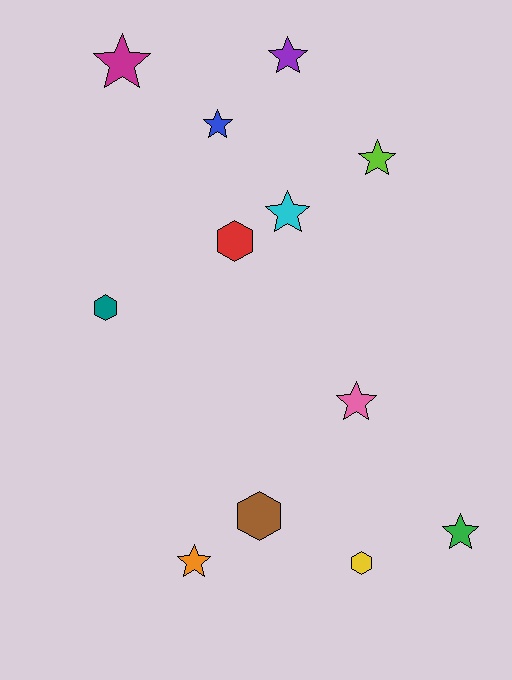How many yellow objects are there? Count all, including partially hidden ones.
There is 1 yellow object.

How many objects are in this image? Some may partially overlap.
There are 12 objects.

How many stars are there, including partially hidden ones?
There are 8 stars.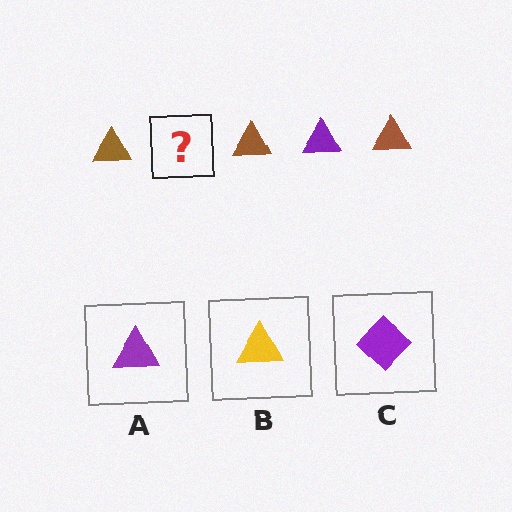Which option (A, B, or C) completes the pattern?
A.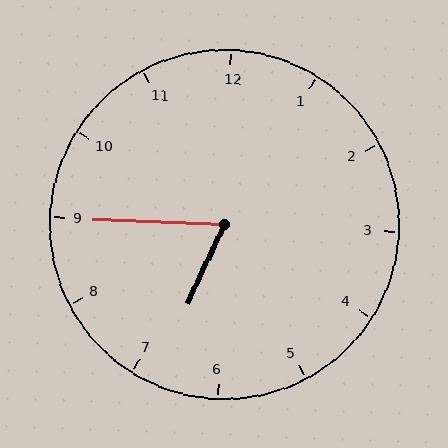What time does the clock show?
6:45.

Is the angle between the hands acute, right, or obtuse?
It is acute.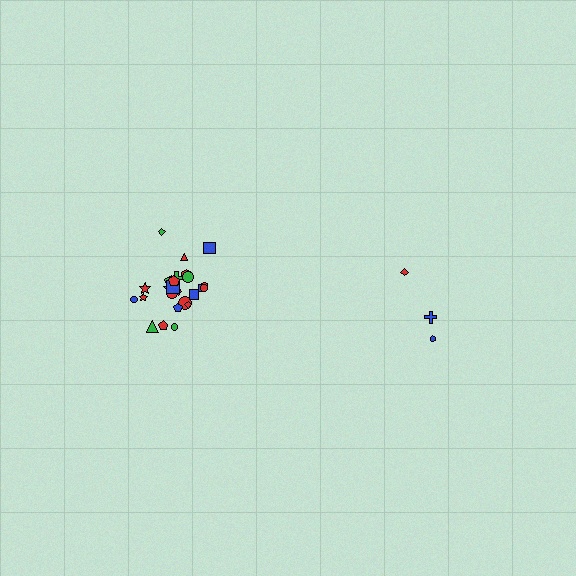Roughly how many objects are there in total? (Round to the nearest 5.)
Roughly 30 objects in total.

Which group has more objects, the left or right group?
The left group.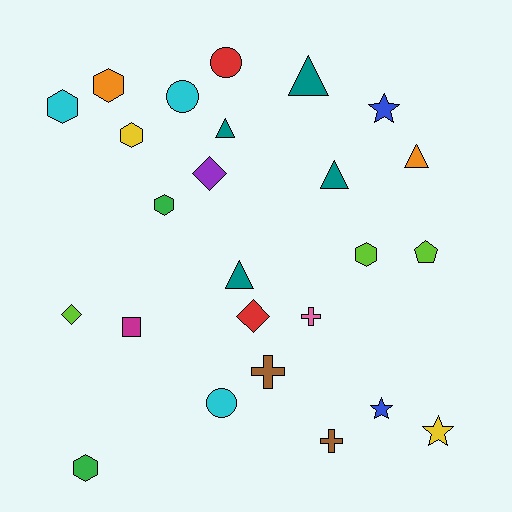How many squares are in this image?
There is 1 square.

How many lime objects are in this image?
There are 3 lime objects.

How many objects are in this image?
There are 25 objects.